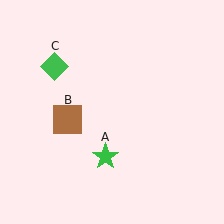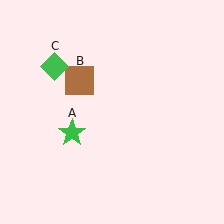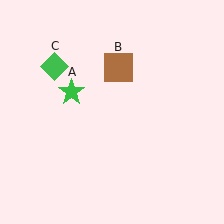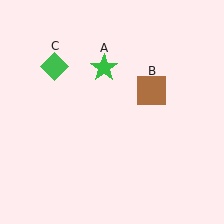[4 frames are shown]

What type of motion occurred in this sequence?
The green star (object A), brown square (object B) rotated clockwise around the center of the scene.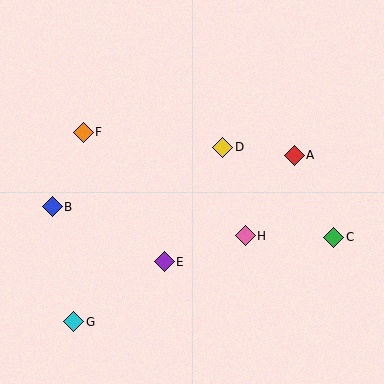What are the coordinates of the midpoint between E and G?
The midpoint between E and G is at (119, 292).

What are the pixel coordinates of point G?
Point G is at (74, 322).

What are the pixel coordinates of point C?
Point C is at (334, 237).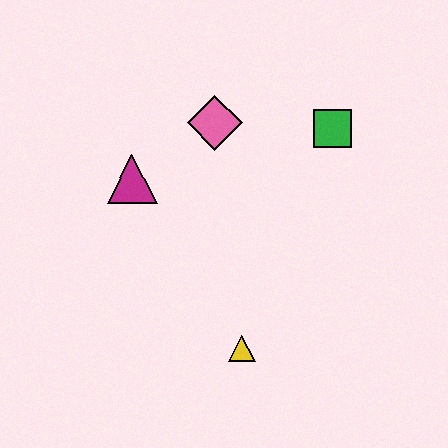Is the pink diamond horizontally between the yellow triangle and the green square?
No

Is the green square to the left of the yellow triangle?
No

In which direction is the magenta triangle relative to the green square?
The magenta triangle is to the left of the green square.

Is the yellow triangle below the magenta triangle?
Yes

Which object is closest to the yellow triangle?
The magenta triangle is closest to the yellow triangle.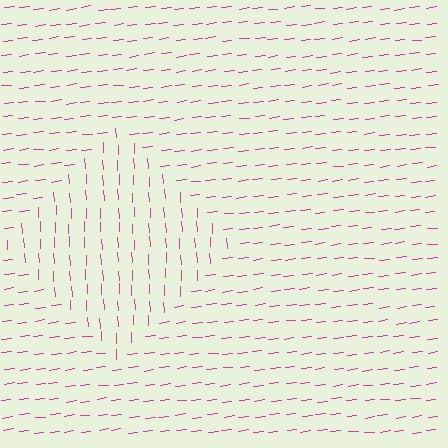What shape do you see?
I see a diamond.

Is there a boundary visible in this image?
Yes, there is a texture boundary formed by a change in line orientation.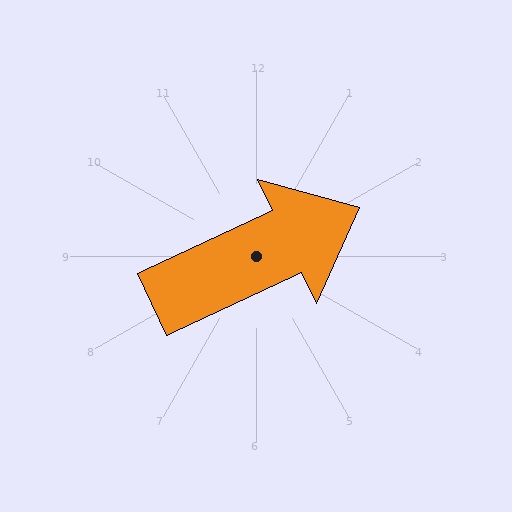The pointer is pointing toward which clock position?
Roughly 2 o'clock.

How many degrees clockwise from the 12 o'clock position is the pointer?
Approximately 65 degrees.